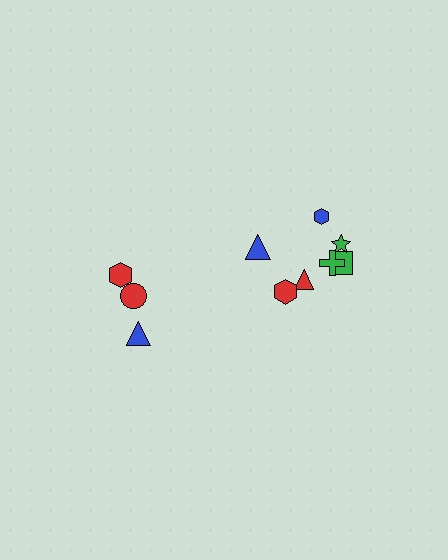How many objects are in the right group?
There are 7 objects.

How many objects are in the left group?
There are 3 objects.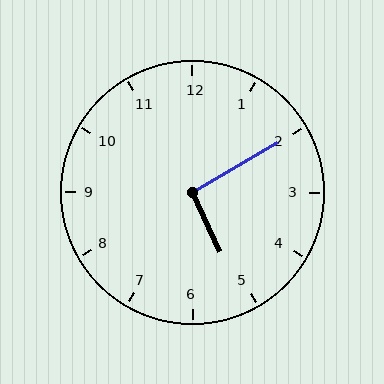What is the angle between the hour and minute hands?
Approximately 95 degrees.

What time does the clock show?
5:10.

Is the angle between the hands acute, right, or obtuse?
It is right.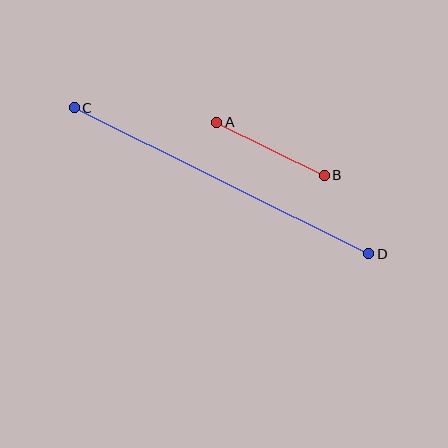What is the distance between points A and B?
The distance is approximately 120 pixels.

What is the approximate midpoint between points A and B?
The midpoint is at approximately (270, 149) pixels.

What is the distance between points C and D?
The distance is approximately 329 pixels.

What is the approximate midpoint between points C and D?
The midpoint is at approximately (221, 181) pixels.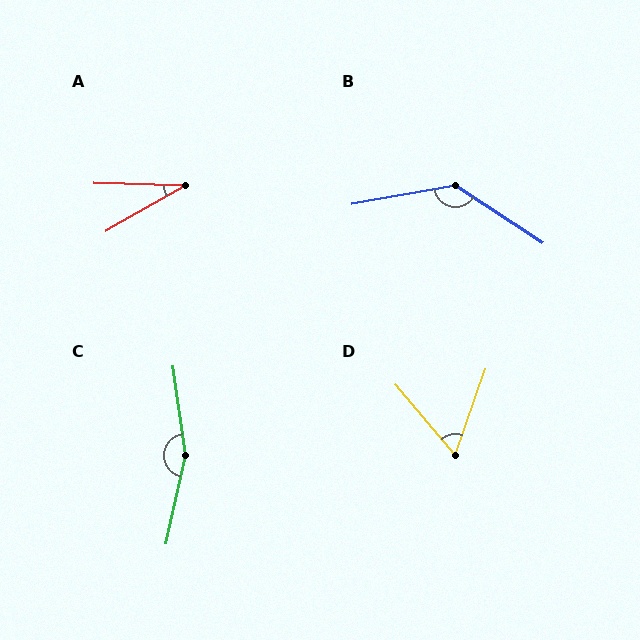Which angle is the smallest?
A, at approximately 31 degrees.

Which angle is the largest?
C, at approximately 160 degrees.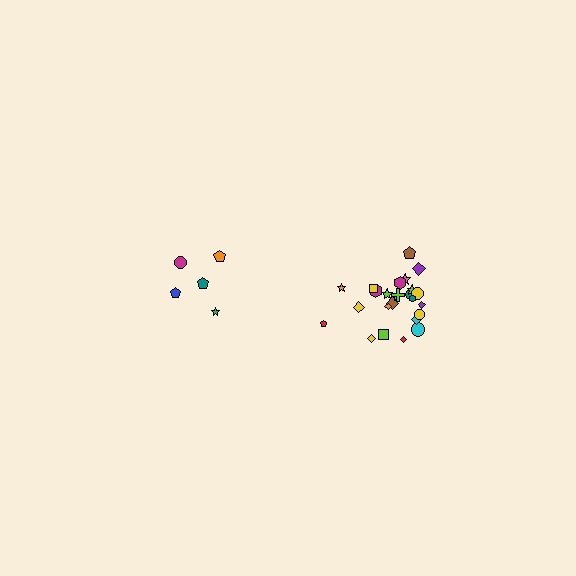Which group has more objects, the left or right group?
The right group.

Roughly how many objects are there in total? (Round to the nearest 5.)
Roughly 30 objects in total.